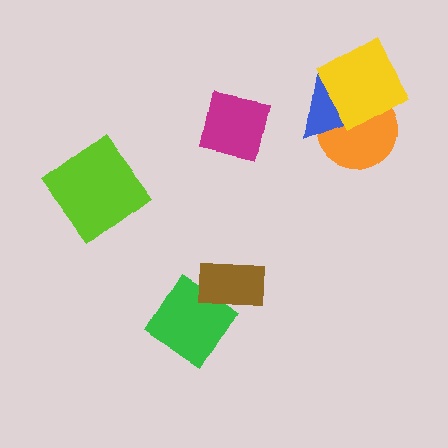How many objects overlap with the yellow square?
2 objects overlap with the yellow square.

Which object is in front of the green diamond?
The brown rectangle is in front of the green diamond.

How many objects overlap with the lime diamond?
0 objects overlap with the lime diamond.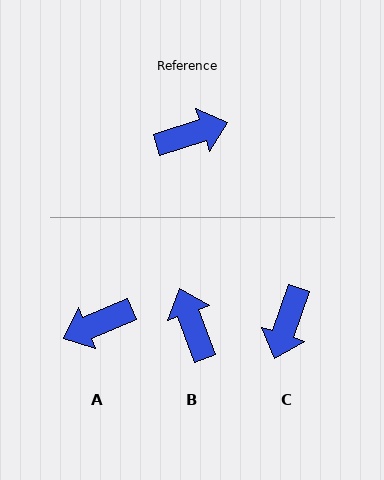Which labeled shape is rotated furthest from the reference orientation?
A, about 175 degrees away.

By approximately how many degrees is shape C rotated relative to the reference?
Approximately 127 degrees clockwise.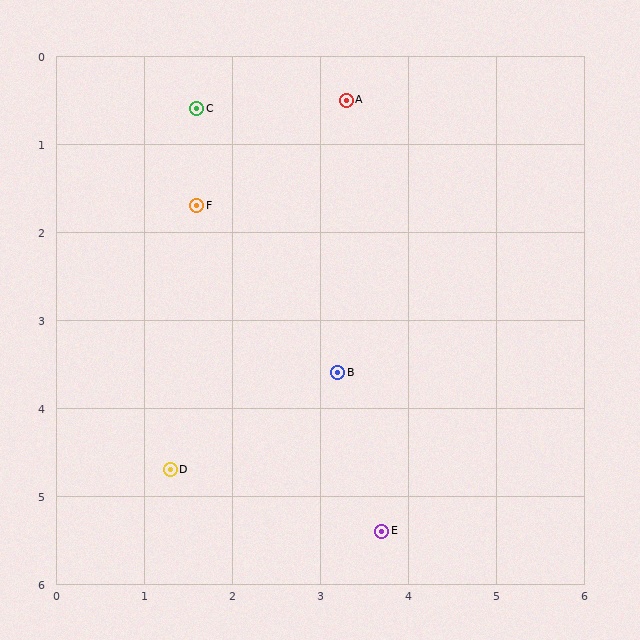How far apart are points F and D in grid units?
Points F and D are about 3.0 grid units apart.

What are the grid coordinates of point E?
Point E is at approximately (3.7, 5.4).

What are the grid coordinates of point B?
Point B is at approximately (3.2, 3.6).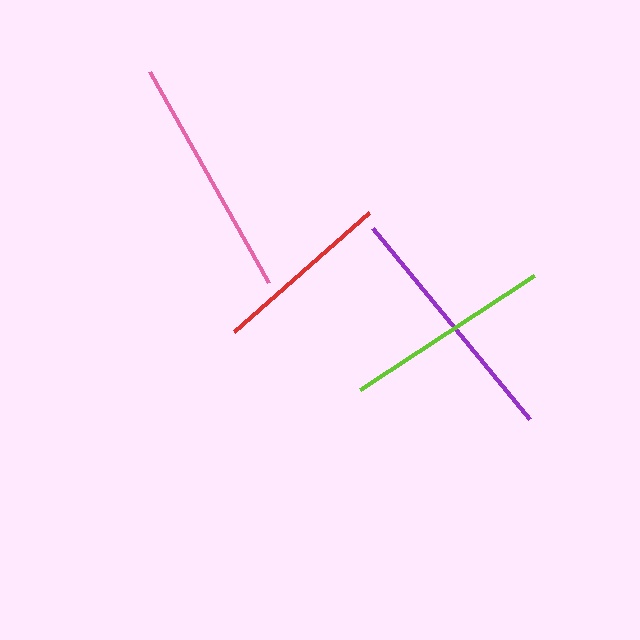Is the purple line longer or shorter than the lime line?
The purple line is longer than the lime line.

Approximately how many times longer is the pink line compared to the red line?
The pink line is approximately 1.3 times the length of the red line.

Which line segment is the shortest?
The red line is the shortest at approximately 180 pixels.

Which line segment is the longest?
The purple line is the longest at approximately 247 pixels.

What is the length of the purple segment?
The purple segment is approximately 247 pixels long.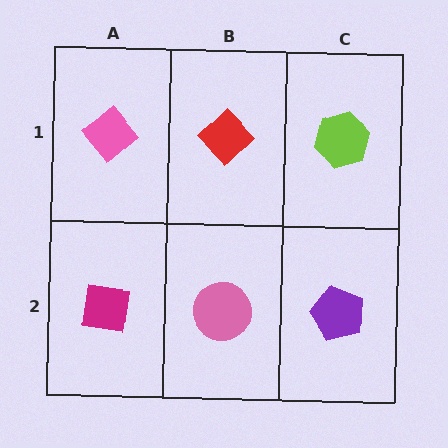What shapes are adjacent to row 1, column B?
A pink circle (row 2, column B), a pink diamond (row 1, column A), a lime hexagon (row 1, column C).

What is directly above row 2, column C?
A lime hexagon.